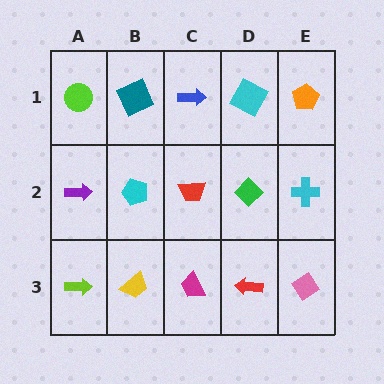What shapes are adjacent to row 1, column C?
A red trapezoid (row 2, column C), a teal square (row 1, column B), a cyan square (row 1, column D).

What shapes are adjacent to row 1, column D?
A green diamond (row 2, column D), a blue arrow (row 1, column C), an orange pentagon (row 1, column E).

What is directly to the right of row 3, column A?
A yellow trapezoid.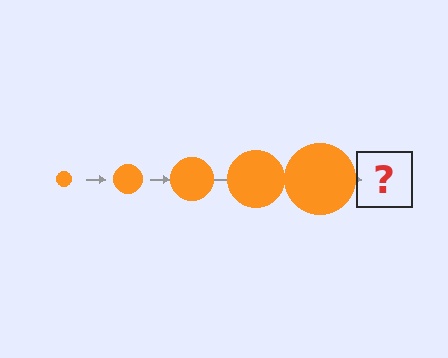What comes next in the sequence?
The next element should be an orange circle, larger than the previous one.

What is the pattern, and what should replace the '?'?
The pattern is that the circle gets progressively larger each step. The '?' should be an orange circle, larger than the previous one.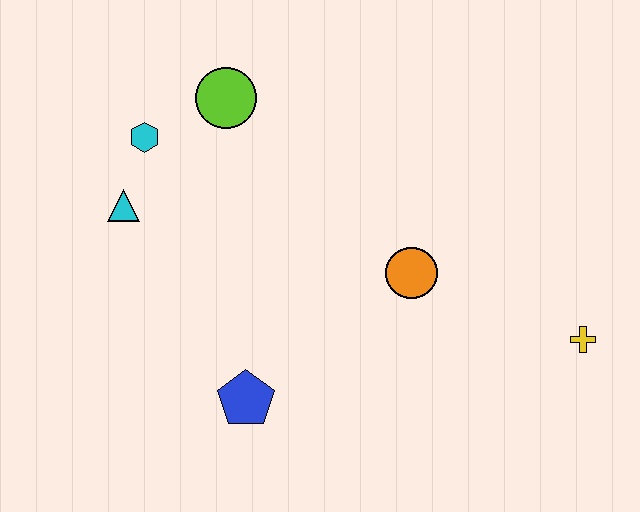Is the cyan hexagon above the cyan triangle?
Yes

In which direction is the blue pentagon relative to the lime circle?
The blue pentagon is below the lime circle.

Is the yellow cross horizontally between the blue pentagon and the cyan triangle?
No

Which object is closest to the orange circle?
The yellow cross is closest to the orange circle.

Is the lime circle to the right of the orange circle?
No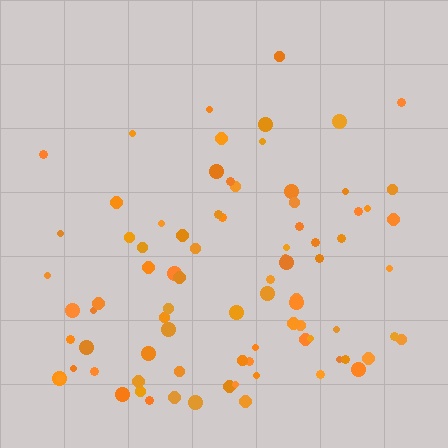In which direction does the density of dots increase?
From top to bottom, with the bottom side densest.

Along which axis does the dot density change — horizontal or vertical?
Vertical.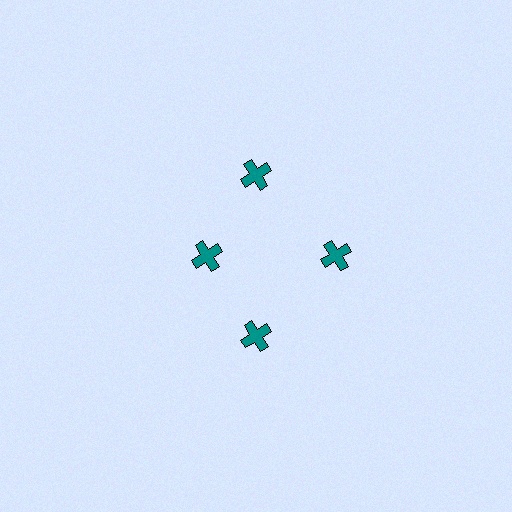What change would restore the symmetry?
The symmetry would be restored by moving it outward, back onto the ring so that all 4 crosses sit at equal angles and equal distance from the center.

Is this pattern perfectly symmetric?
No. The 4 teal crosses are arranged in a ring, but one element near the 9 o'clock position is pulled inward toward the center, breaking the 4-fold rotational symmetry.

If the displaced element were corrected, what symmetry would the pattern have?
It would have 4-fold rotational symmetry — the pattern would map onto itself every 90 degrees.